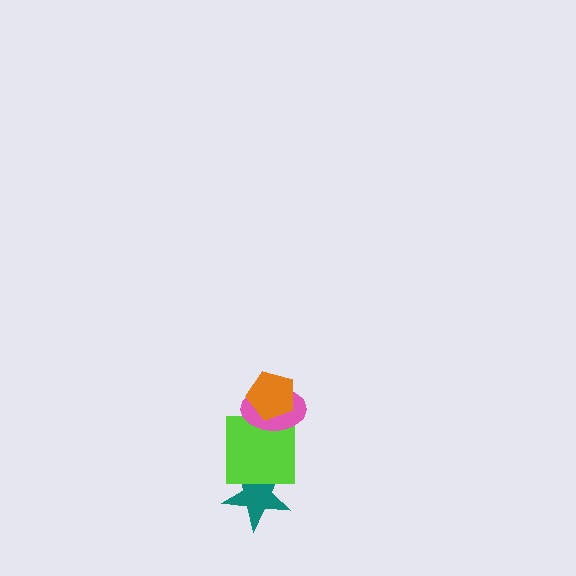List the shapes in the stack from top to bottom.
From top to bottom: the orange pentagon, the pink ellipse, the lime square, the teal star.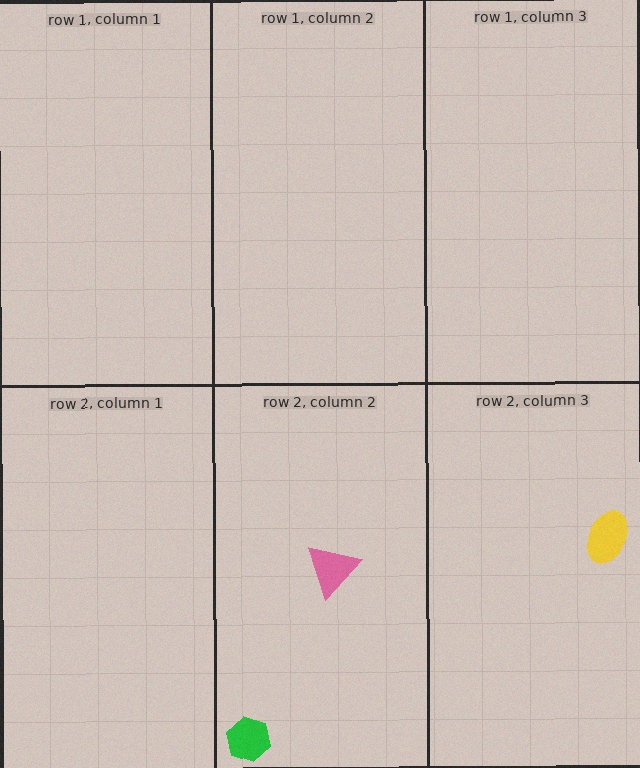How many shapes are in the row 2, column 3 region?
1.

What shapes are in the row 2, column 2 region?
The pink triangle, the green hexagon.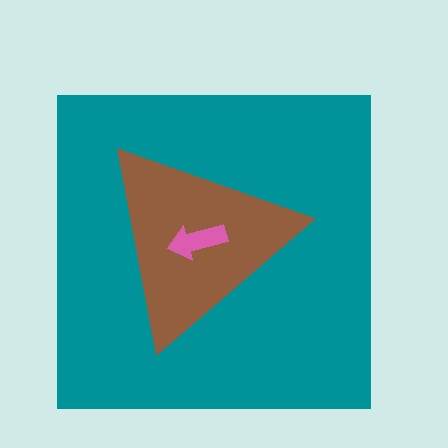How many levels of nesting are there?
3.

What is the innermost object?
The pink arrow.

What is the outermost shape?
The teal square.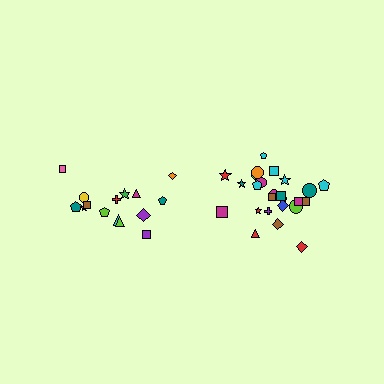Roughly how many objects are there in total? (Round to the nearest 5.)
Roughly 40 objects in total.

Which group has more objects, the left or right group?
The right group.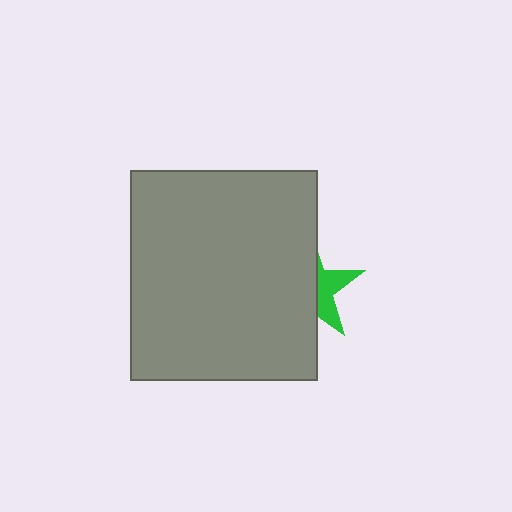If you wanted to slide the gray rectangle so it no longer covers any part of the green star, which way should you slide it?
Slide it left — that is the most direct way to separate the two shapes.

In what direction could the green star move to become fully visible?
The green star could move right. That would shift it out from behind the gray rectangle entirely.